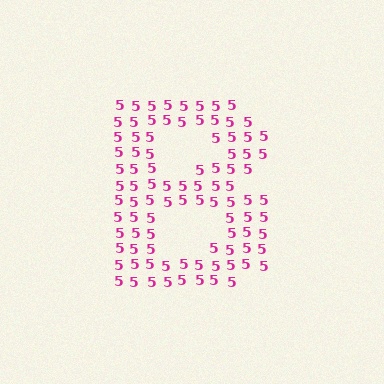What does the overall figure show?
The overall figure shows the letter B.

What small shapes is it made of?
It is made of small digit 5's.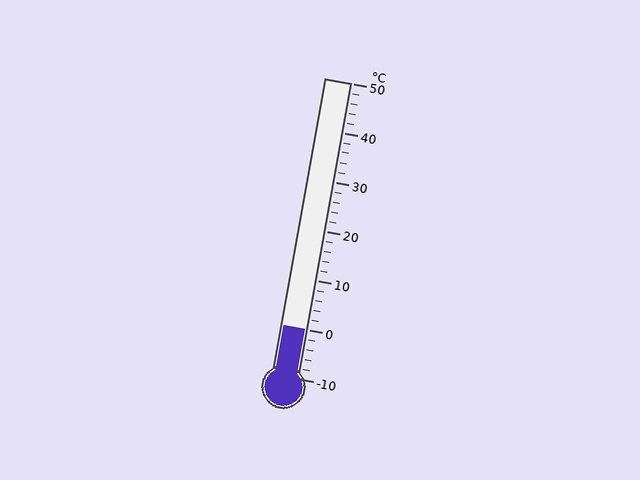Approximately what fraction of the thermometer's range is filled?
The thermometer is filled to approximately 15% of its range.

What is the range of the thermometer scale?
The thermometer scale ranges from -10°C to 50°C.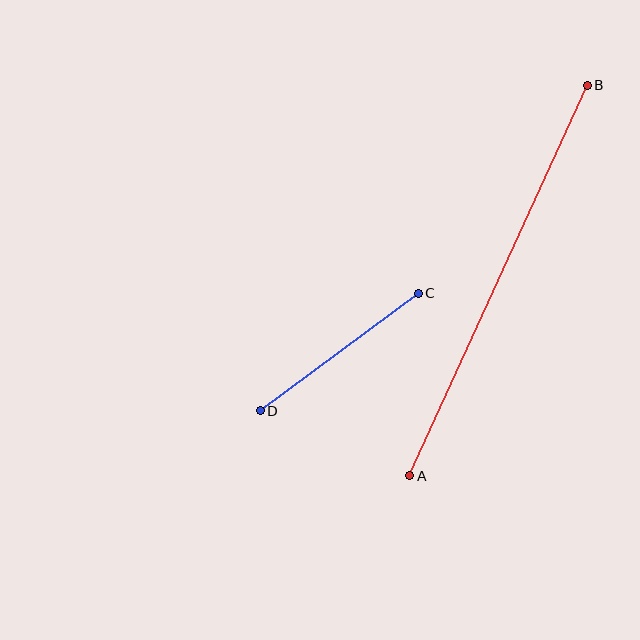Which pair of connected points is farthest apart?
Points A and B are farthest apart.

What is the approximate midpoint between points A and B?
The midpoint is at approximately (498, 280) pixels.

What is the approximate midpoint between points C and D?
The midpoint is at approximately (339, 352) pixels.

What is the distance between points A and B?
The distance is approximately 429 pixels.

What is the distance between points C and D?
The distance is approximately 197 pixels.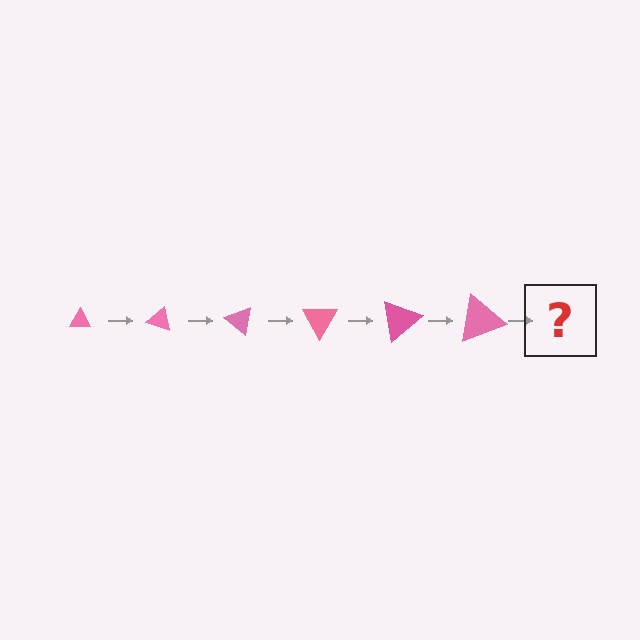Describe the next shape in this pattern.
It should be a triangle, larger than the previous one and rotated 120 degrees from the start.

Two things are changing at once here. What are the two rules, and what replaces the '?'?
The two rules are that the triangle grows larger each step and it rotates 20 degrees each step. The '?' should be a triangle, larger than the previous one and rotated 120 degrees from the start.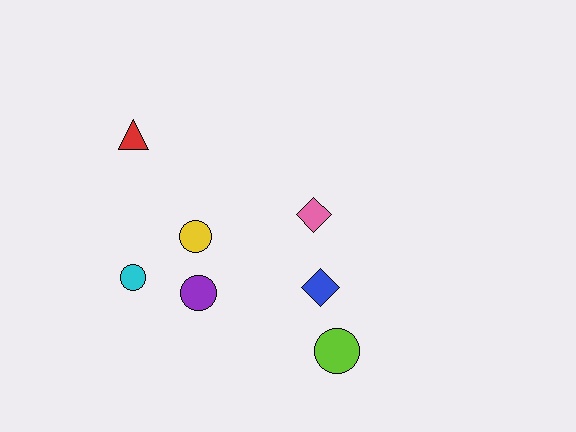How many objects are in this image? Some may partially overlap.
There are 7 objects.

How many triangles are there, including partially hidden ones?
There is 1 triangle.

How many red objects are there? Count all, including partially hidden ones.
There is 1 red object.